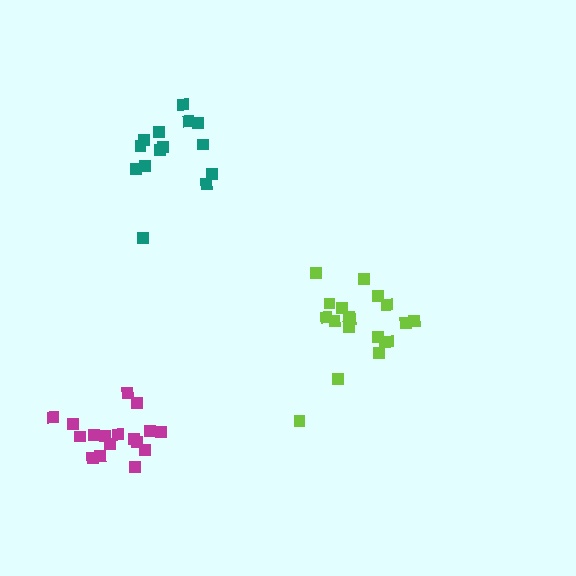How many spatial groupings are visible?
There are 3 spatial groupings.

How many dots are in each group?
Group 1: 19 dots, Group 2: 17 dots, Group 3: 14 dots (50 total).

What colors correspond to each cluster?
The clusters are colored: lime, magenta, teal.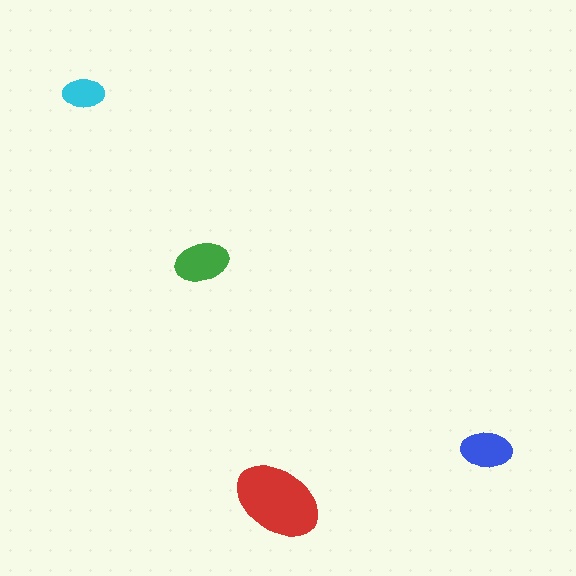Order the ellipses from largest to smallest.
the red one, the green one, the blue one, the cyan one.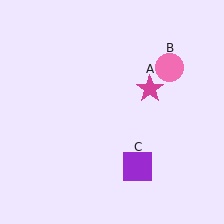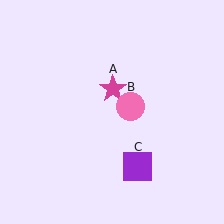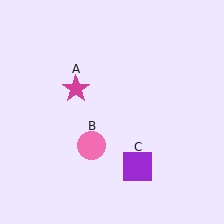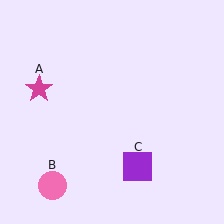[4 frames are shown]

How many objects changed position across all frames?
2 objects changed position: magenta star (object A), pink circle (object B).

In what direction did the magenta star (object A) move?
The magenta star (object A) moved left.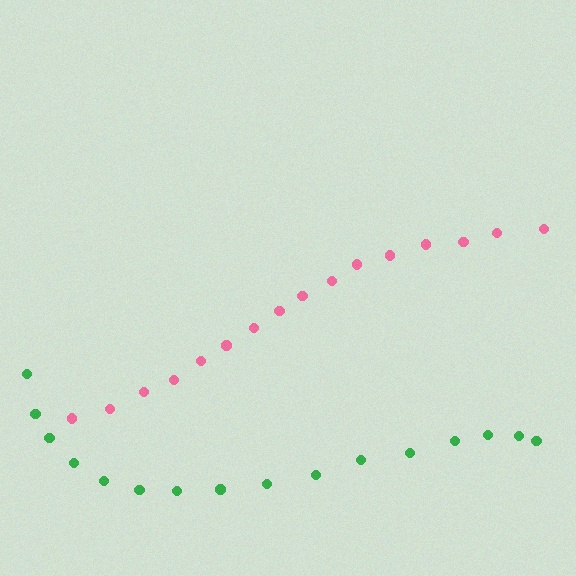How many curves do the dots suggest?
There are 2 distinct paths.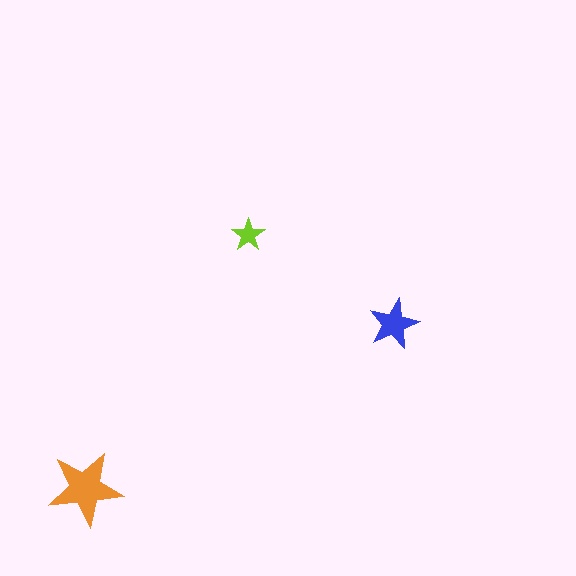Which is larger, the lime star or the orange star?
The orange one.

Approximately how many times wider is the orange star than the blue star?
About 1.5 times wider.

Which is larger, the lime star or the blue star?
The blue one.